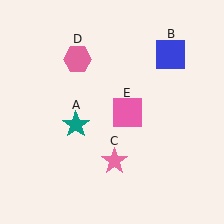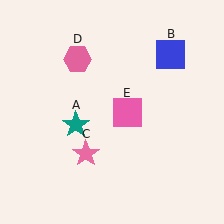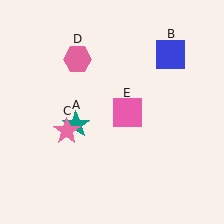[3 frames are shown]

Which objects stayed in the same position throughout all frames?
Teal star (object A) and blue square (object B) and pink hexagon (object D) and pink square (object E) remained stationary.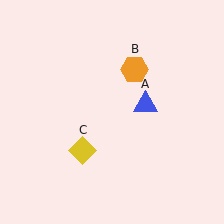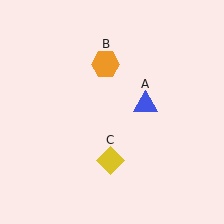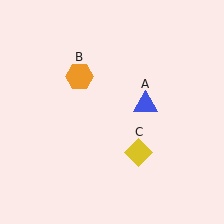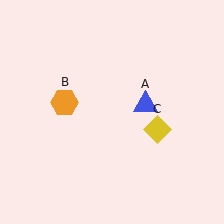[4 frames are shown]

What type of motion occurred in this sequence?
The orange hexagon (object B), yellow diamond (object C) rotated counterclockwise around the center of the scene.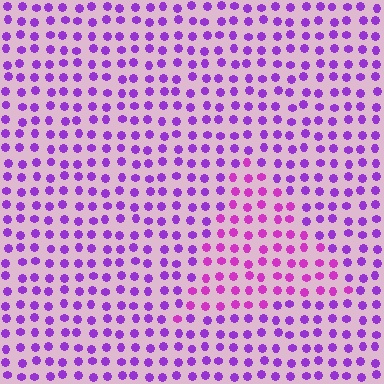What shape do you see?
I see a triangle.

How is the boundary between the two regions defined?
The boundary is defined purely by a slight shift in hue (about 26 degrees). Spacing, size, and orientation are identical on both sides.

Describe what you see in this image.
The image is filled with small purple elements in a uniform arrangement. A triangle-shaped region is visible where the elements are tinted to a slightly different hue, forming a subtle color boundary.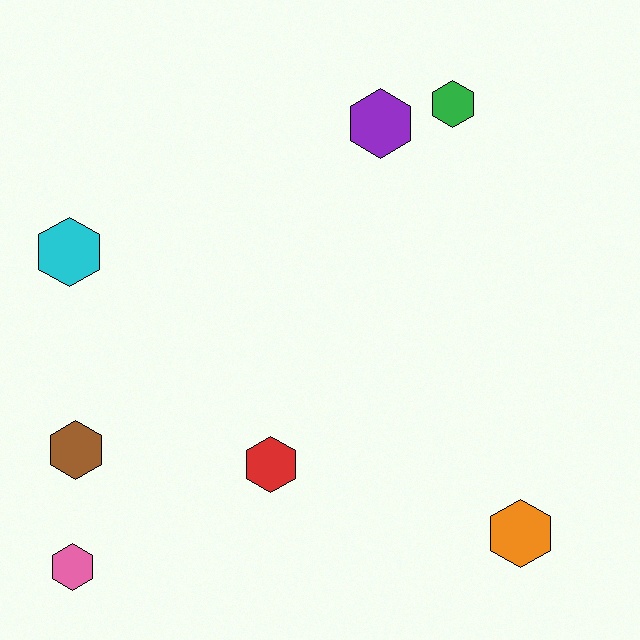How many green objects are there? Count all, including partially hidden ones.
There is 1 green object.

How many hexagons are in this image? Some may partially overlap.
There are 7 hexagons.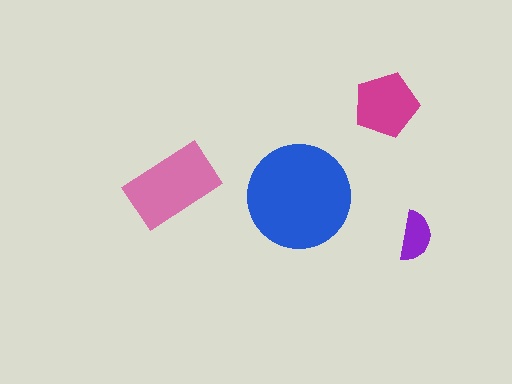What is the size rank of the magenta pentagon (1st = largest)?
3rd.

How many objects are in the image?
There are 4 objects in the image.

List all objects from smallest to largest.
The purple semicircle, the magenta pentagon, the pink rectangle, the blue circle.